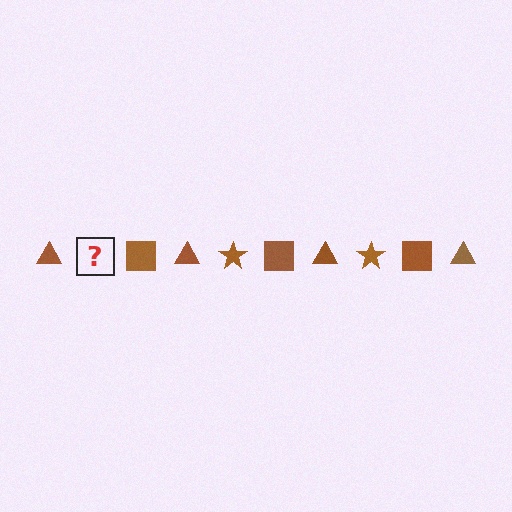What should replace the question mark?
The question mark should be replaced with a brown star.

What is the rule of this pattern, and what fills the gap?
The rule is that the pattern cycles through triangle, star, square shapes in brown. The gap should be filled with a brown star.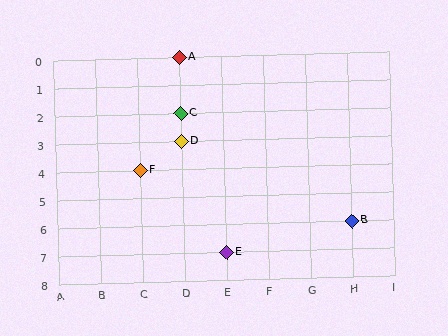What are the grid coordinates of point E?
Point E is at grid coordinates (E, 7).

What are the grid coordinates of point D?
Point D is at grid coordinates (D, 3).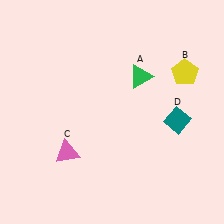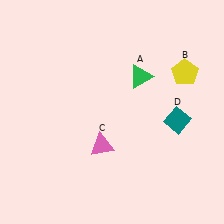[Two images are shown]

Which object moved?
The pink triangle (C) moved right.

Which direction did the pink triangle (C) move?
The pink triangle (C) moved right.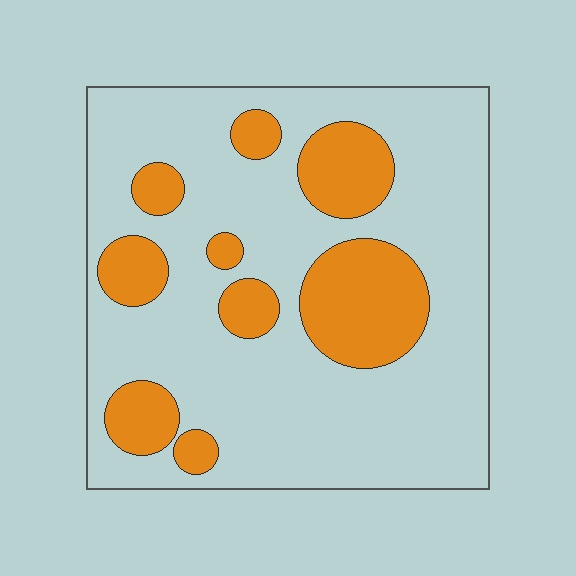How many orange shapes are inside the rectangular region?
9.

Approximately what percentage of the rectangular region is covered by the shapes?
Approximately 25%.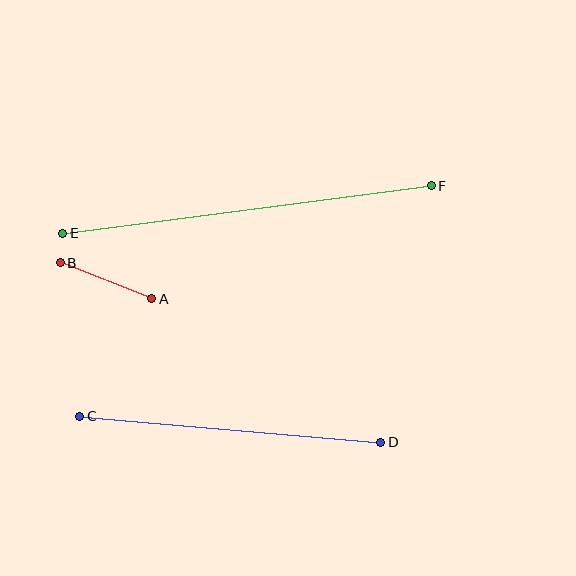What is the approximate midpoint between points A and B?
The midpoint is at approximately (106, 281) pixels.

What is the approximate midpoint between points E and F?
The midpoint is at approximately (247, 209) pixels.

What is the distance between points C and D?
The distance is approximately 302 pixels.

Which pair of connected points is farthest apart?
Points E and F are farthest apart.